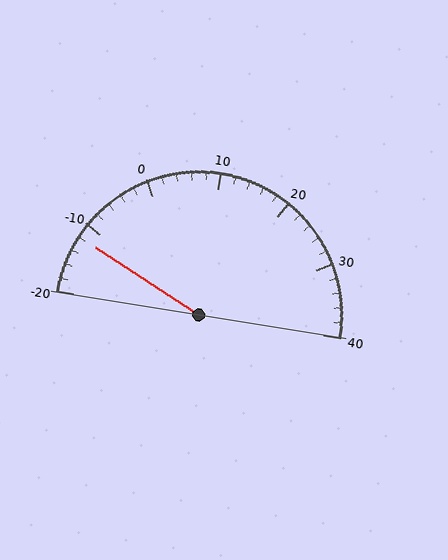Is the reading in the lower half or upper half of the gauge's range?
The reading is in the lower half of the range (-20 to 40).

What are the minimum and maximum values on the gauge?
The gauge ranges from -20 to 40.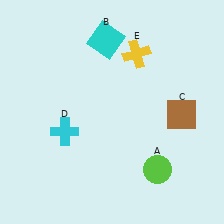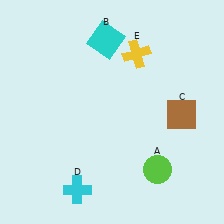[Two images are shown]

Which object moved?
The cyan cross (D) moved down.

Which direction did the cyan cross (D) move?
The cyan cross (D) moved down.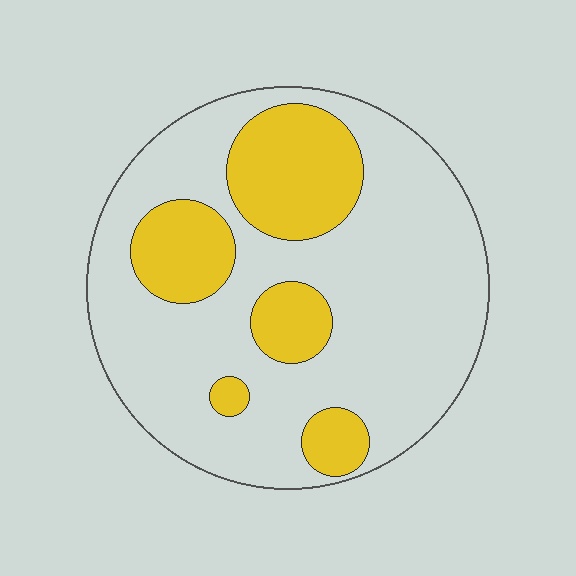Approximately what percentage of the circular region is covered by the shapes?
Approximately 25%.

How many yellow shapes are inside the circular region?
5.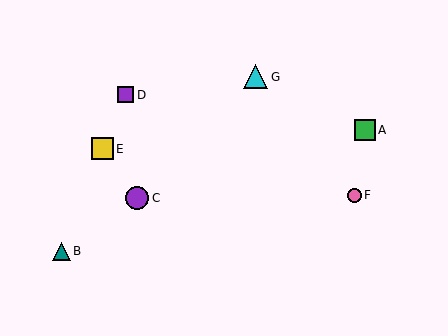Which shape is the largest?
The cyan triangle (labeled G) is the largest.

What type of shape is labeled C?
Shape C is a purple circle.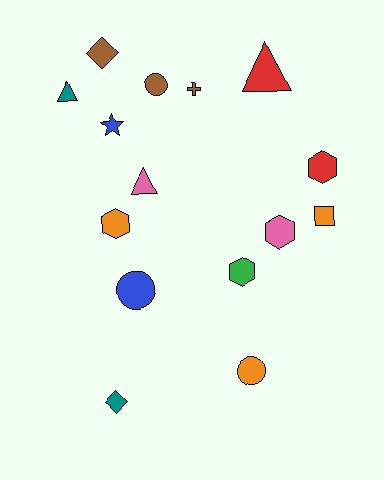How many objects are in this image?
There are 15 objects.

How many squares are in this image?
There is 1 square.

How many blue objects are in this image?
There are 2 blue objects.